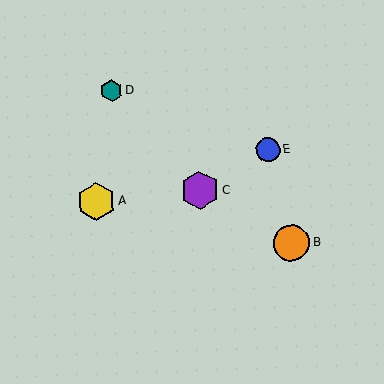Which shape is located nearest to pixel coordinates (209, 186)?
The purple hexagon (labeled C) at (200, 190) is nearest to that location.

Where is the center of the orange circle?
The center of the orange circle is at (291, 243).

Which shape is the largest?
The purple hexagon (labeled C) is the largest.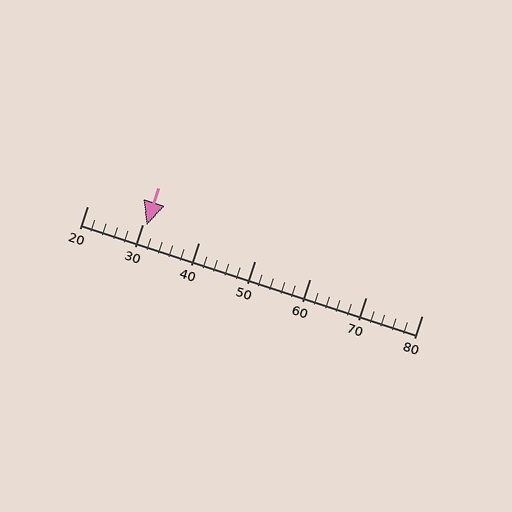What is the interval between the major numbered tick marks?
The major tick marks are spaced 10 units apart.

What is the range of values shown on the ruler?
The ruler shows values from 20 to 80.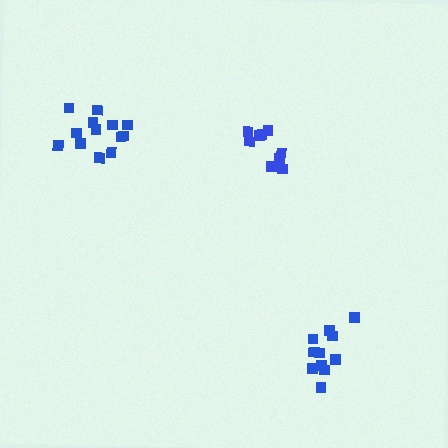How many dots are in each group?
Group 1: 13 dots, Group 2: 9 dots, Group 3: 11 dots (33 total).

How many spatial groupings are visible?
There are 3 spatial groupings.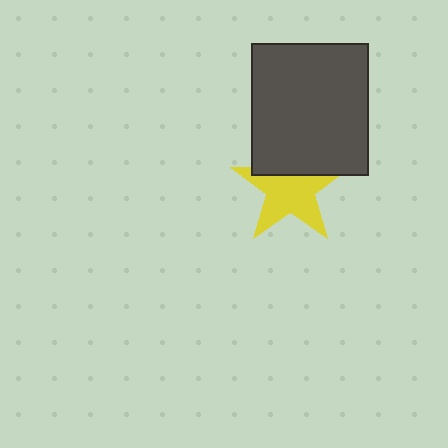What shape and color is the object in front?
The object in front is a dark gray rectangle.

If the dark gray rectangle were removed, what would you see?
You would see the complete yellow star.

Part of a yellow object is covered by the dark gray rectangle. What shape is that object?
It is a star.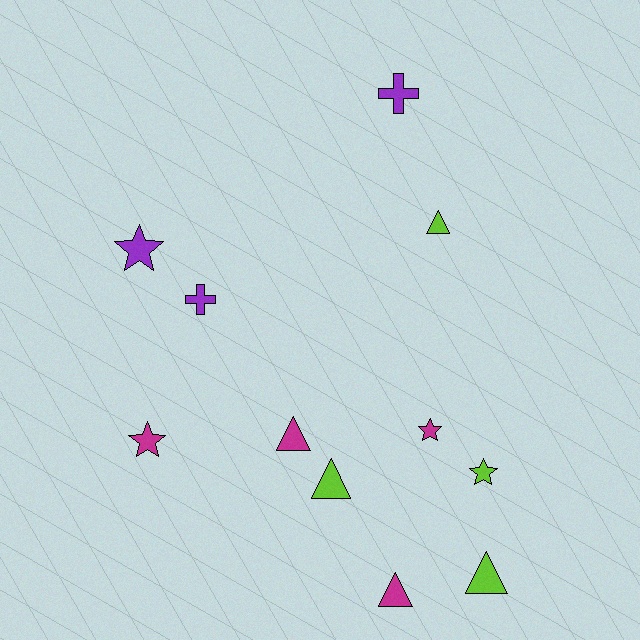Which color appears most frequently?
Lime, with 4 objects.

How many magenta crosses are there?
There are no magenta crosses.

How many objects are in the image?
There are 11 objects.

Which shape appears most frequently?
Triangle, with 5 objects.